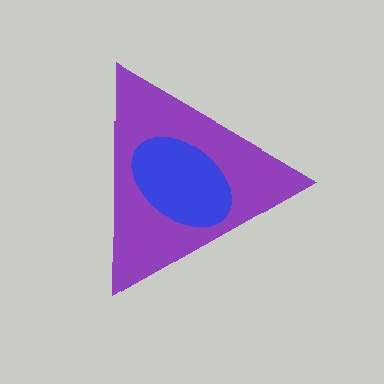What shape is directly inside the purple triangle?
The blue ellipse.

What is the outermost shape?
The purple triangle.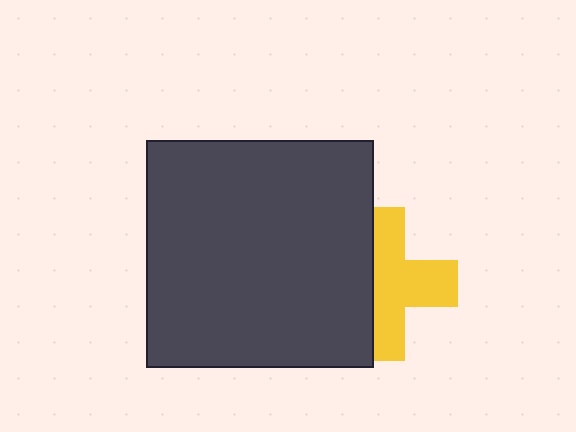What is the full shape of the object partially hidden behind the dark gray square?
The partially hidden object is a yellow cross.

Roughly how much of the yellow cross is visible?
About half of it is visible (roughly 60%).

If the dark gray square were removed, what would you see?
You would see the complete yellow cross.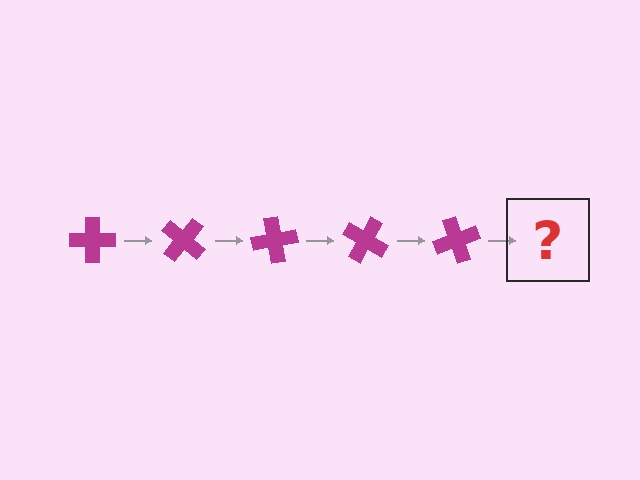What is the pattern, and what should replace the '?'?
The pattern is that the cross rotates 40 degrees each step. The '?' should be a magenta cross rotated 200 degrees.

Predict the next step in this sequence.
The next step is a magenta cross rotated 200 degrees.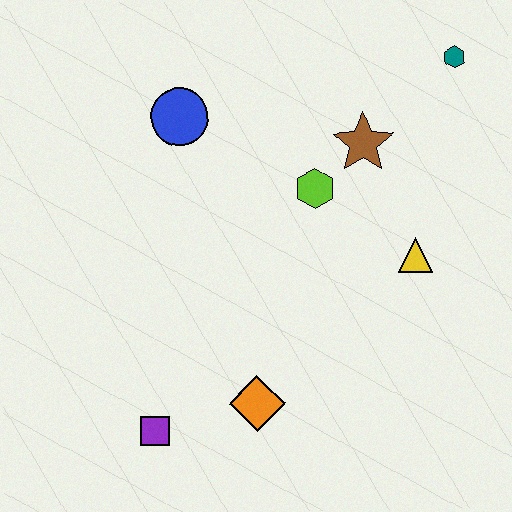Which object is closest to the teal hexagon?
The brown star is closest to the teal hexagon.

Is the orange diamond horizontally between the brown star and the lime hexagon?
No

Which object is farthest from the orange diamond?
The teal hexagon is farthest from the orange diamond.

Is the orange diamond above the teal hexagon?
No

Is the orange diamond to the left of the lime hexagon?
Yes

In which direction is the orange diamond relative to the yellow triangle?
The orange diamond is to the left of the yellow triangle.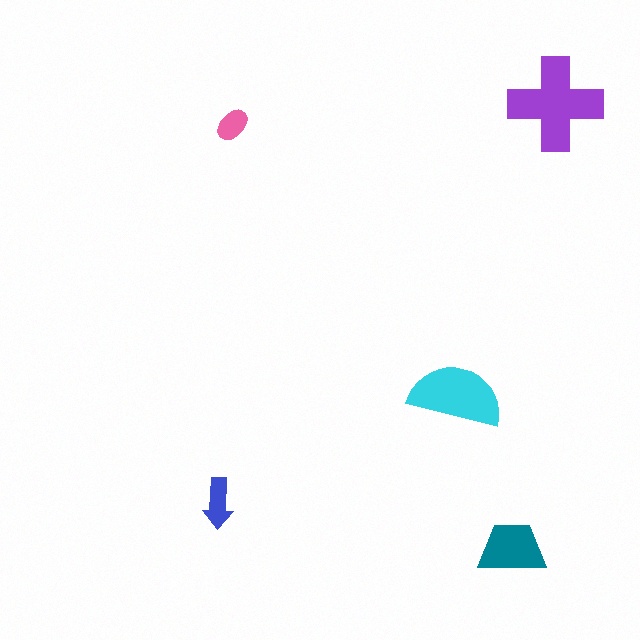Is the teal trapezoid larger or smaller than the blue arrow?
Larger.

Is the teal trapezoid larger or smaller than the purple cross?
Smaller.